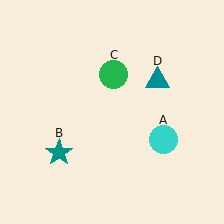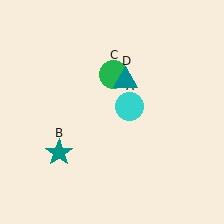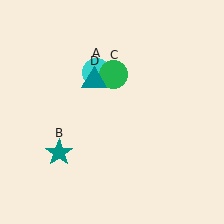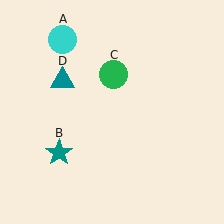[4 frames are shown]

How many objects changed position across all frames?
2 objects changed position: cyan circle (object A), teal triangle (object D).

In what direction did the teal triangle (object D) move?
The teal triangle (object D) moved left.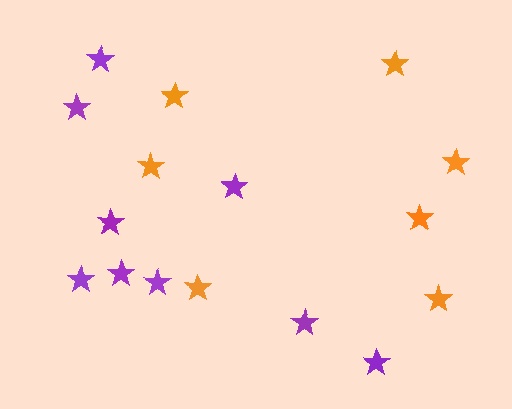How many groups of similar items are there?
There are 2 groups: one group of orange stars (7) and one group of purple stars (9).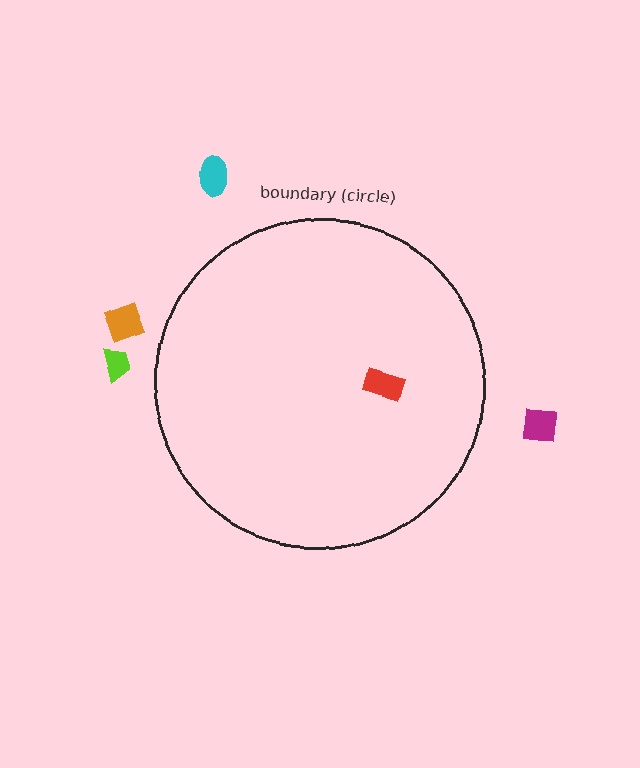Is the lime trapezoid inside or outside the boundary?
Outside.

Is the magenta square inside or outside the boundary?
Outside.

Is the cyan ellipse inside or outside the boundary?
Outside.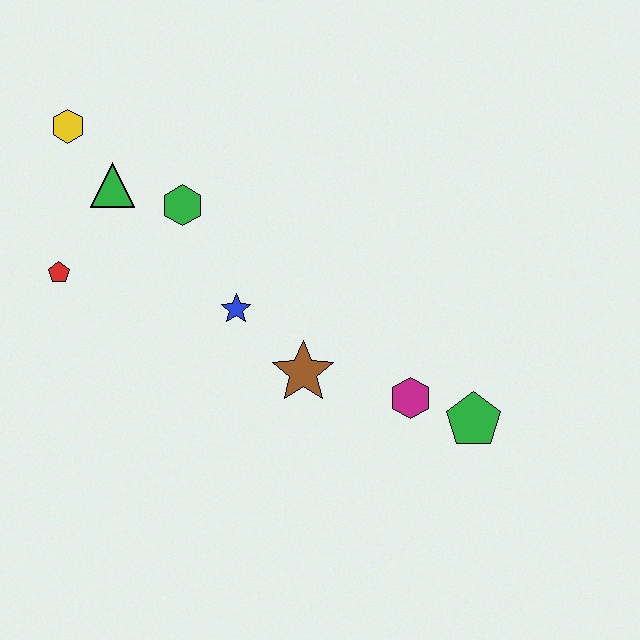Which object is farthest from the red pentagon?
The green pentagon is farthest from the red pentagon.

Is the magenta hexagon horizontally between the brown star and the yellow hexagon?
No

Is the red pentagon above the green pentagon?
Yes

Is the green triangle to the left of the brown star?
Yes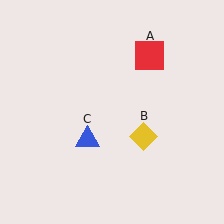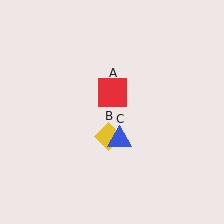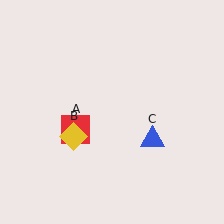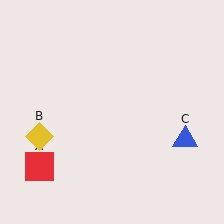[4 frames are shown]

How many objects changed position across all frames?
3 objects changed position: red square (object A), yellow diamond (object B), blue triangle (object C).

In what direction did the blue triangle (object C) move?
The blue triangle (object C) moved right.